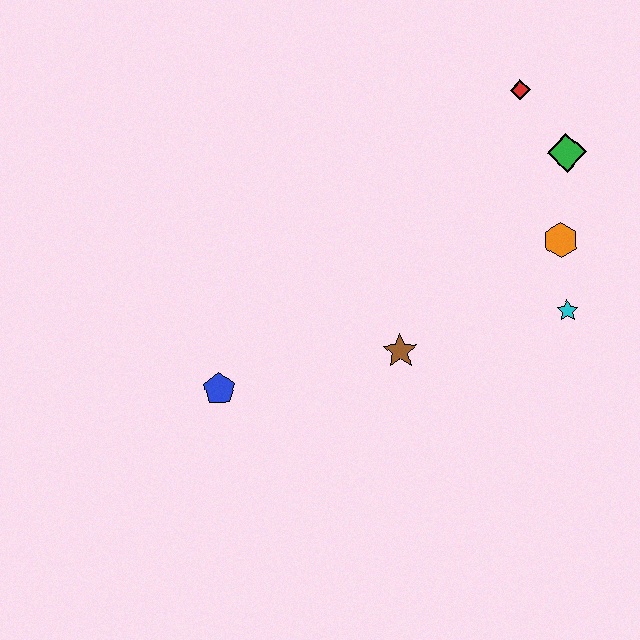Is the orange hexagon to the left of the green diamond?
Yes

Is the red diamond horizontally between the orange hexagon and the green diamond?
No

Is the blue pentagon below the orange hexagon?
Yes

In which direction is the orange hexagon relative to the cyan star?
The orange hexagon is above the cyan star.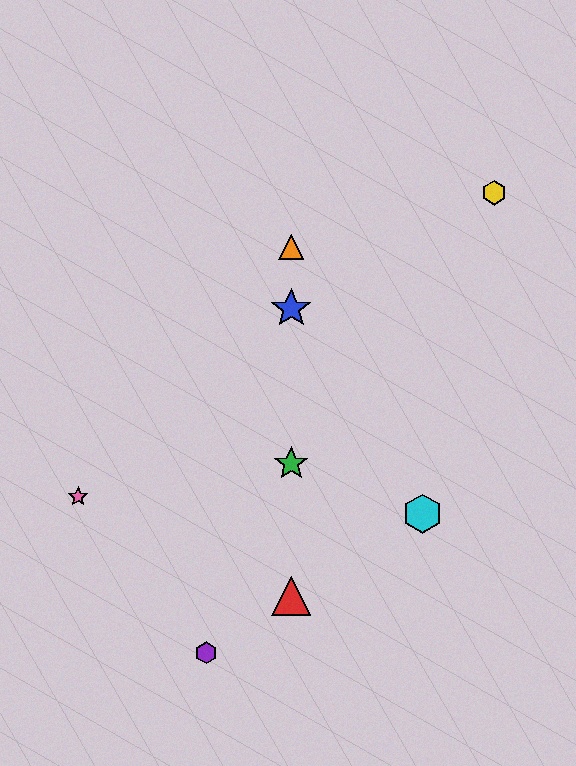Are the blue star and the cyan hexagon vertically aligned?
No, the blue star is at x≈291 and the cyan hexagon is at x≈423.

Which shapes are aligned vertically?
The red triangle, the blue star, the green star, the orange triangle are aligned vertically.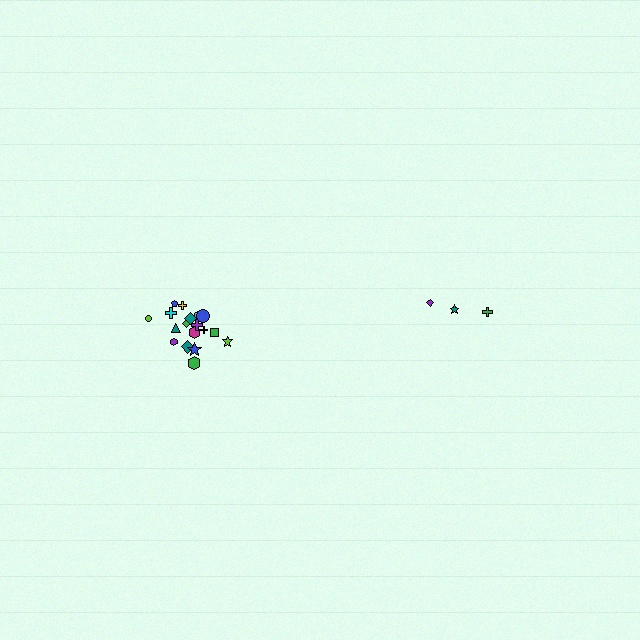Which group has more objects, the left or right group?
The left group.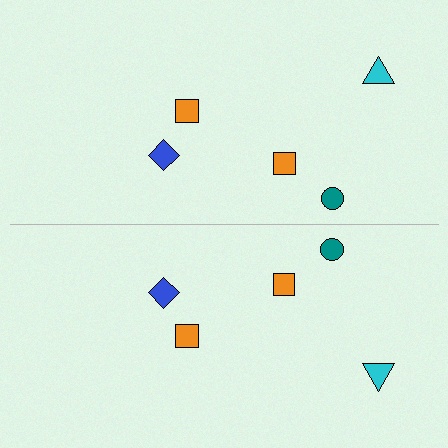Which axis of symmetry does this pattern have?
The pattern has a horizontal axis of symmetry running through the center of the image.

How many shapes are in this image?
There are 10 shapes in this image.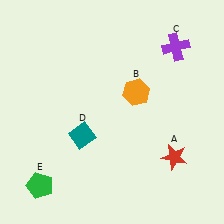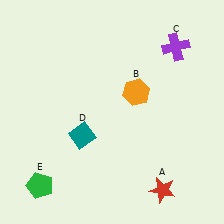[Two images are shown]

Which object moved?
The red star (A) moved down.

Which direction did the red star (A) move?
The red star (A) moved down.